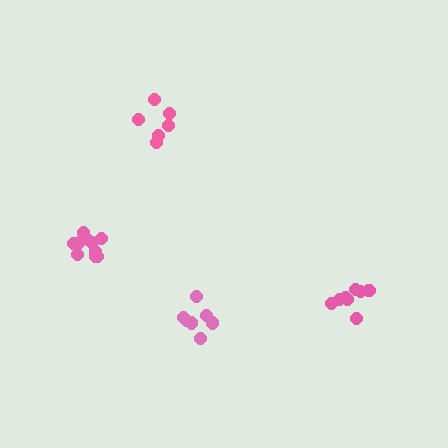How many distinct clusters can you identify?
There are 4 distinct clusters.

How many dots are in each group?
Group 1: 6 dots, Group 2: 8 dots, Group 3: 7 dots, Group 4: 10 dots (31 total).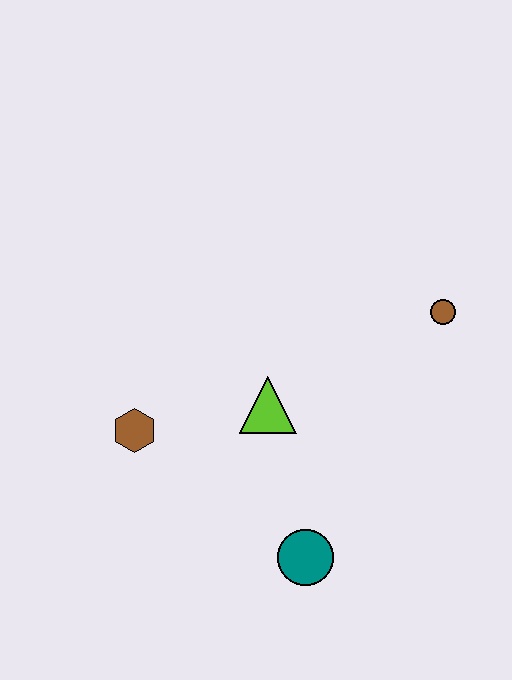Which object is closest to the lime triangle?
The brown hexagon is closest to the lime triangle.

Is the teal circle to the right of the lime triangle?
Yes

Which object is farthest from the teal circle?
The brown circle is farthest from the teal circle.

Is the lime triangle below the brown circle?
Yes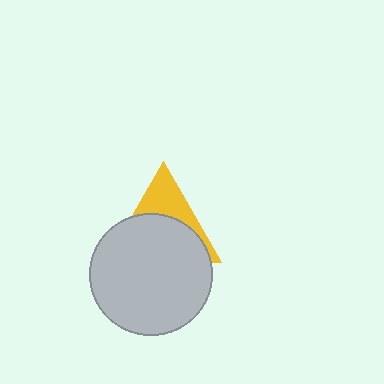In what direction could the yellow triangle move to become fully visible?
The yellow triangle could move up. That would shift it out from behind the light gray circle entirely.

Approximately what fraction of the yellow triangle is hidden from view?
Roughly 64% of the yellow triangle is hidden behind the light gray circle.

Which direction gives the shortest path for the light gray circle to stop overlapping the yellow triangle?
Moving down gives the shortest separation.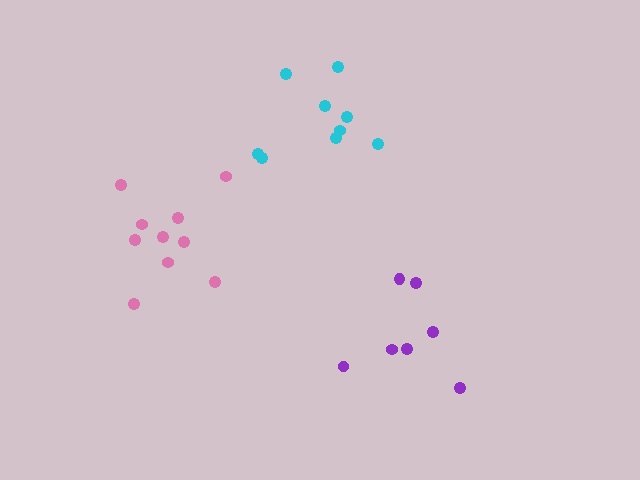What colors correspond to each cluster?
The clusters are colored: pink, cyan, purple.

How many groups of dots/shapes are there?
There are 3 groups.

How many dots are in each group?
Group 1: 10 dots, Group 2: 9 dots, Group 3: 7 dots (26 total).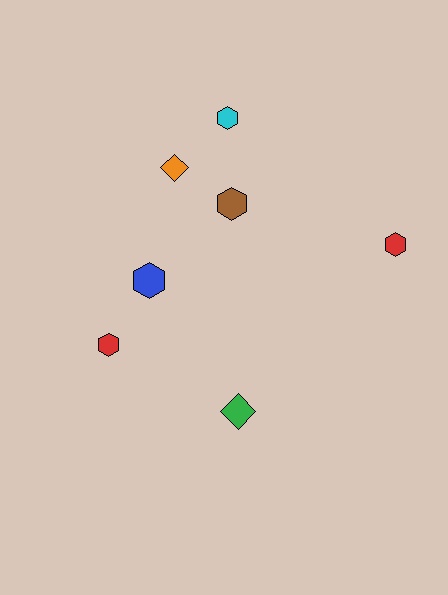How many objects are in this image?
There are 7 objects.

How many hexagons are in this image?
There are 5 hexagons.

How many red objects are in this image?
There are 2 red objects.